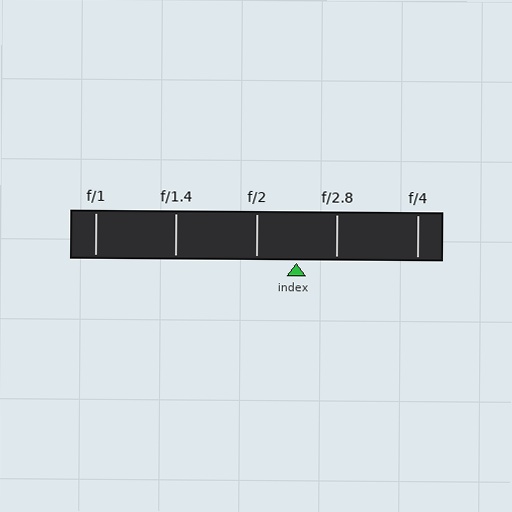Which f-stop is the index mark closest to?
The index mark is closest to f/2.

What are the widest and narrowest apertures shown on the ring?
The widest aperture shown is f/1 and the narrowest is f/4.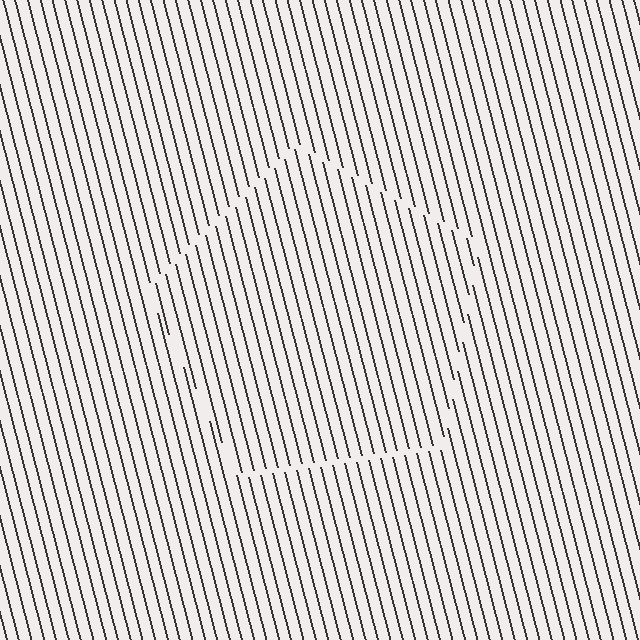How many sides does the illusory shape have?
5 sides — the line-ends trace a pentagon.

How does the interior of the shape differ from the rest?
The interior of the shape contains the same grating, shifted by half a period — the contour is defined by the phase discontinuity where line-ends from the inner and outer gratings abut.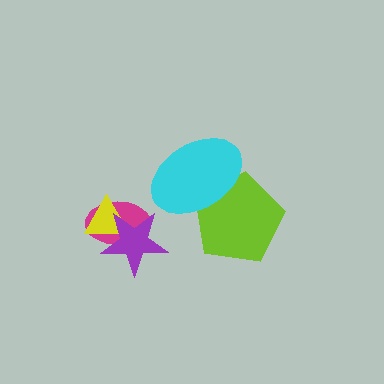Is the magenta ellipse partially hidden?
Yes, it is partially covered by another shape.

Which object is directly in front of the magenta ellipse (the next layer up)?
The yellow triangle is directly in front of the magenta ellipse.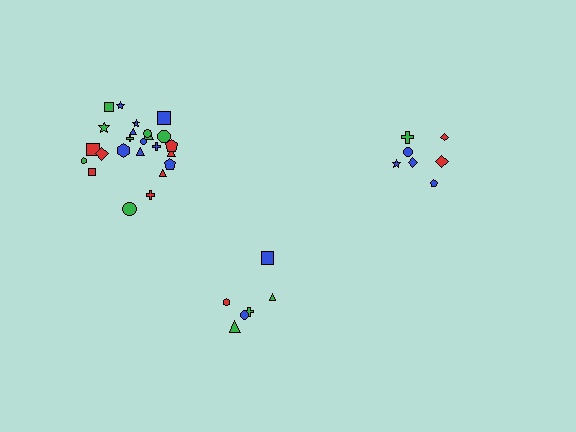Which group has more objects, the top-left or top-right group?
The top-left group.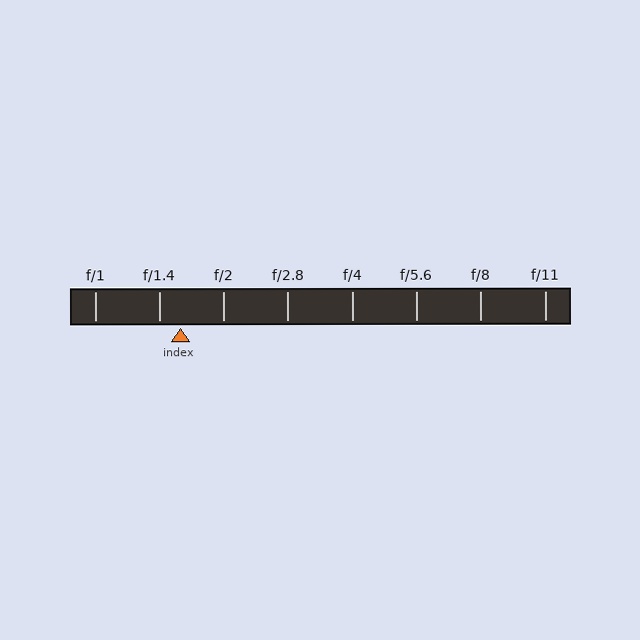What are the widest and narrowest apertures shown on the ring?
The widest aperture shown is f/1 and the narrowest is f/11.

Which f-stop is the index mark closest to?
The index mark is closest to f/1.4.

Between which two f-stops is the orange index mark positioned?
The index mark is between f/1.4 and f/2.